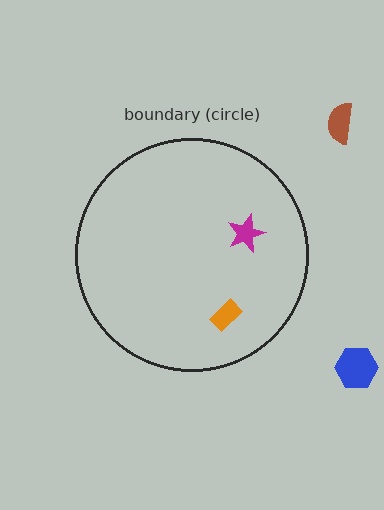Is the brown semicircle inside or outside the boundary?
Outside.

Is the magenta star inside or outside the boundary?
Inside.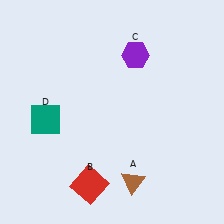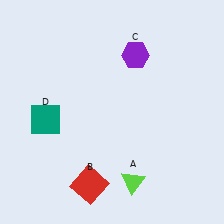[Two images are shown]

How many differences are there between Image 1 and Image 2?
There is 1 difference between the two images.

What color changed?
The triangle (A) changed from brown in Image 1 to lime in Image 2.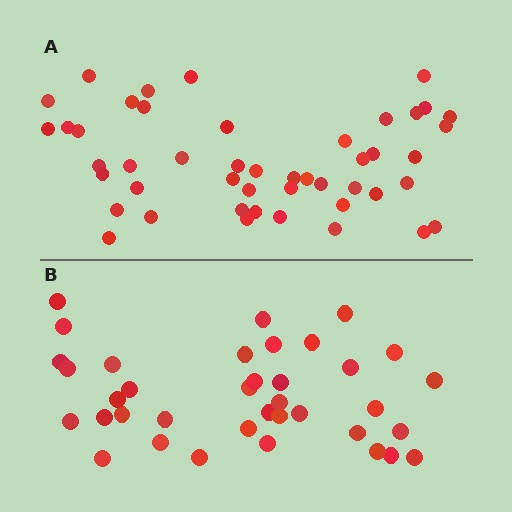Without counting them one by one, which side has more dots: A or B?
Region A (the top region) has more dots.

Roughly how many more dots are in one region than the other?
Region A has roughly 10 or so more dots than region B.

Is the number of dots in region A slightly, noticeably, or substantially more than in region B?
Region A has noticeably more, but not dramatically so. The ratio is roughly 1.3 to 1.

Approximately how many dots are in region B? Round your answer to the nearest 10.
About 40 dots. (The exact count is 37, which rounds to 40.)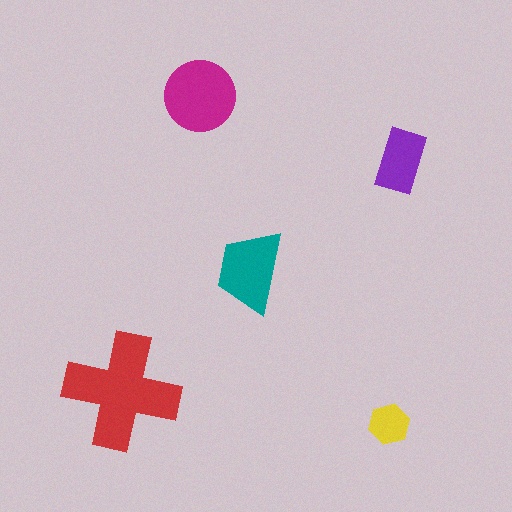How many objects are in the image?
There are 5 objects in the image.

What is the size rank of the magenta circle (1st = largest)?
2nd.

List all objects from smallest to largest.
The yellow hexagon, the purple rectangle, the teal trapezoid, the magenta circle, the red cross.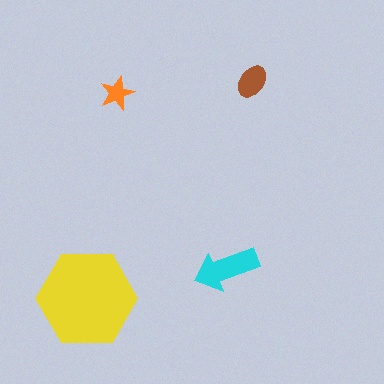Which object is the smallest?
The orange star.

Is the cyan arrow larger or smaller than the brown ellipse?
Larger.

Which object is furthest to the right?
The brown ellipse is rightmost.